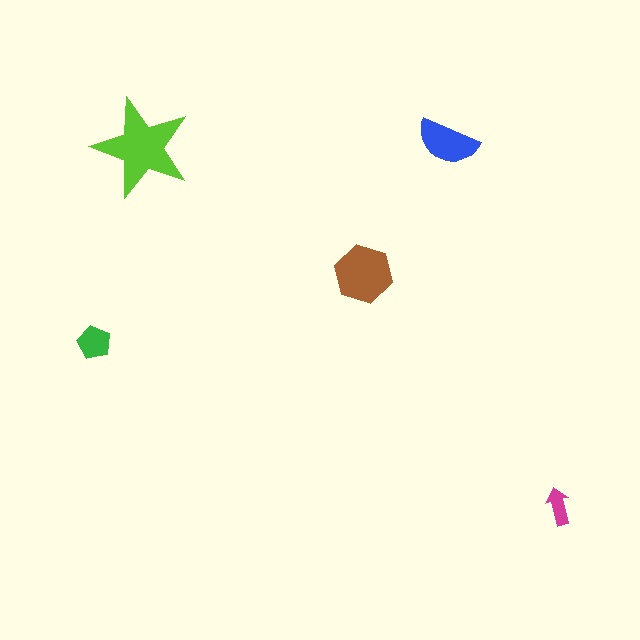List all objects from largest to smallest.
The lime star, the brown hexagon, the blue semicircle, the green pentagon, the magenta arrow.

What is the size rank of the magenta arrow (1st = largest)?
5th.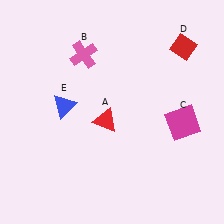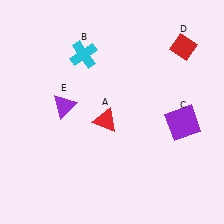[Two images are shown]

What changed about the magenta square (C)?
In Image 1, C is magenta. In Image 2, it changed to purple.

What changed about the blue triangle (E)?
In Image 1, E is blue. In Image 2, it changed to purple.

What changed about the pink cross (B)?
In Image 1, B is pink. In Image 2, it changed to cyan.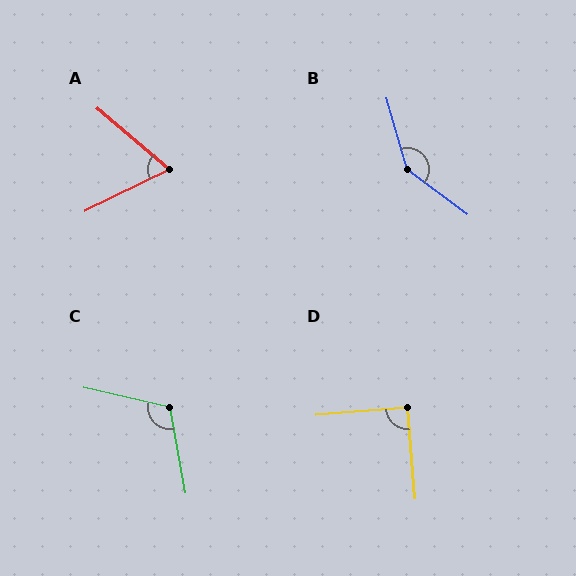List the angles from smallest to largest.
A (66°), D (90°), C (113°), B (142°).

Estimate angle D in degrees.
Approximately 90 degrees.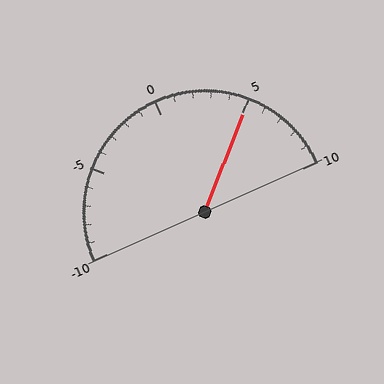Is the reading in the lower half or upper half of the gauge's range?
The reading is in the upper half of the range (-10 to 10).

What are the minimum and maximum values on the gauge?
The gauge ranges from -10 to 10.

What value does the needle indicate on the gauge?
The needle indicates approximately 5.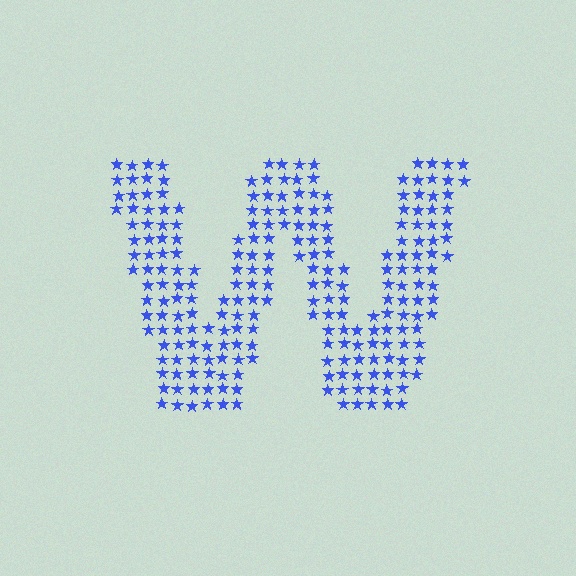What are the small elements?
The small elements are stars.